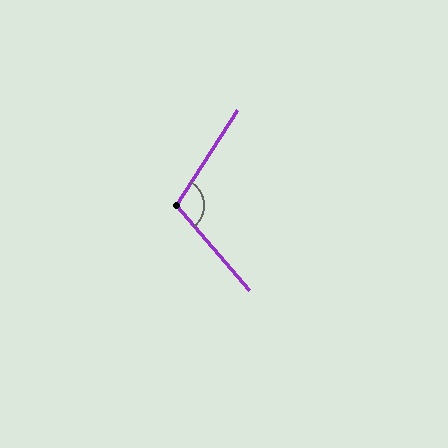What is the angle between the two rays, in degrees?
Approximately 107 degrees.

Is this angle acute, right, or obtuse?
It is obtuse.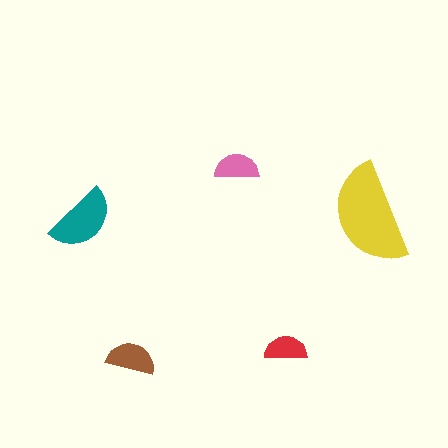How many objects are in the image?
There are 5 objects in the image.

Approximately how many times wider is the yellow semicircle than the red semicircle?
About 2.5 times wider.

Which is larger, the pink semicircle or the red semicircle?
The pink one.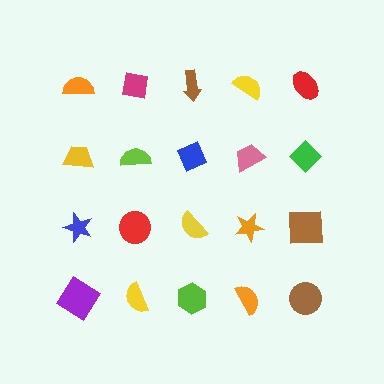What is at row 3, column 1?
A blue star.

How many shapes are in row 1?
5 shapes.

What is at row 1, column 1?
An orange semicircle.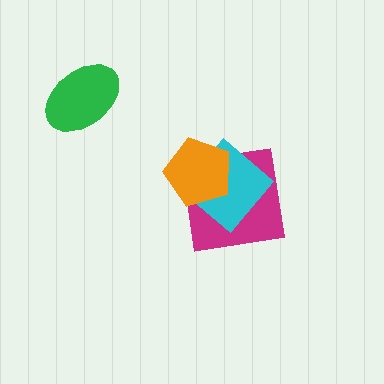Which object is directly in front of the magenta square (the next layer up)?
The cyan diamond is directly in front of the magenta square.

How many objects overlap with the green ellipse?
0 objects overlap with the green ellipse.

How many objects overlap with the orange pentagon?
2 objects overlap with the orange pentagon.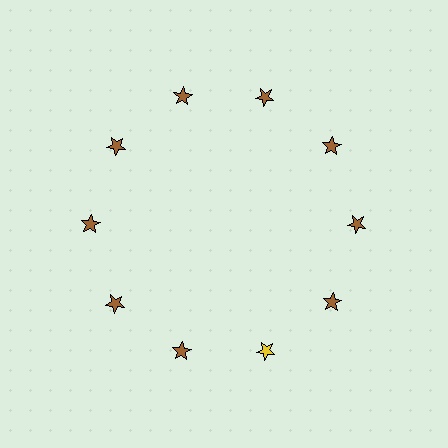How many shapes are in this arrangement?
There are 10 shapes arranged in a ring pattern.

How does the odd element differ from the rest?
It has a different color: yellow instead of brown.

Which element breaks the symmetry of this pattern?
The yellow star at roughly the 5 o'clock position breaks the symmetry. All other shapes are brown stars.